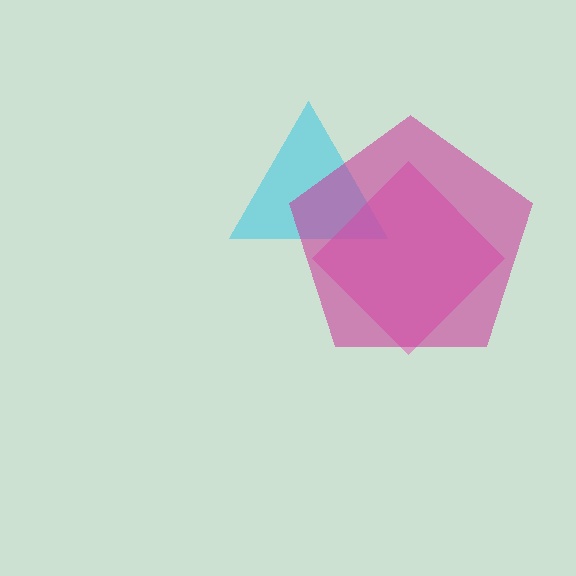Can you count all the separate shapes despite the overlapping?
Yes, there are 3 separate shapes.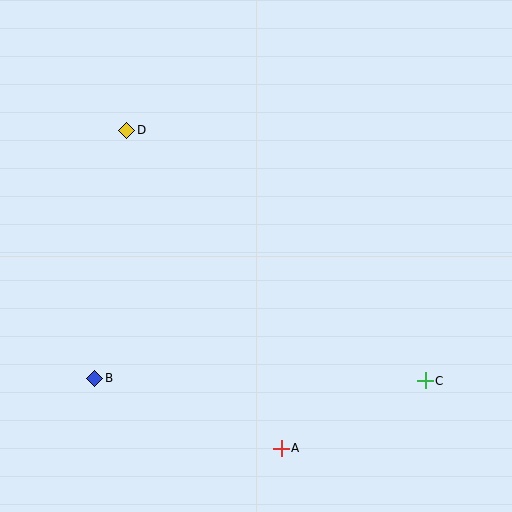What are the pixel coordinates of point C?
Point C is at (425, 381).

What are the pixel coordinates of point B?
Point B is at (95, 378).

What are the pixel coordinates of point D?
Point D is at (127, 130).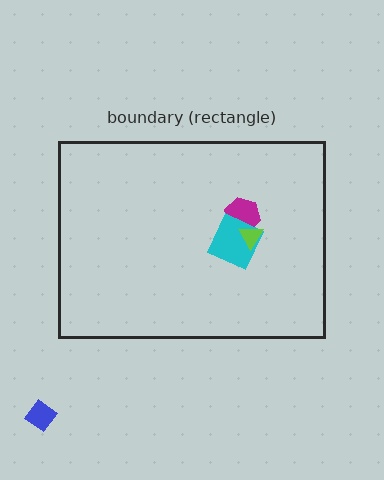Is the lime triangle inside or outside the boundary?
Inside.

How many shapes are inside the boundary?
3 inside, 1 outside.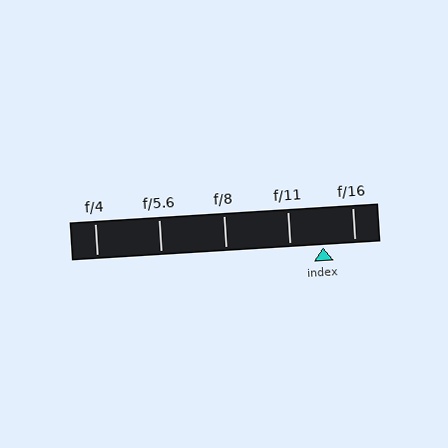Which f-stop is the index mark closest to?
The index mark is closest to f/16.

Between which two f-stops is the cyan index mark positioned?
The index mark is between f/11 and f/16.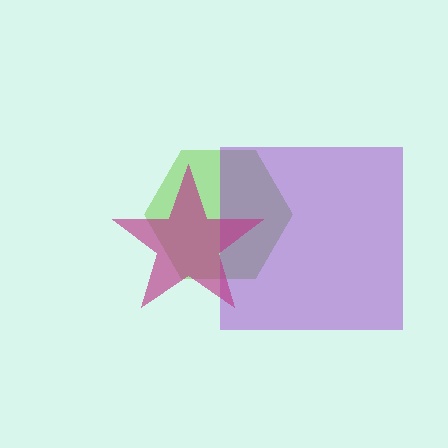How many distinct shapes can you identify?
There are 3 distinct shapes: a lime hexagon, a purple square, a magenta star.